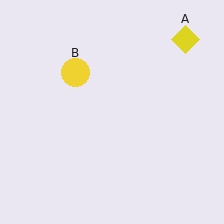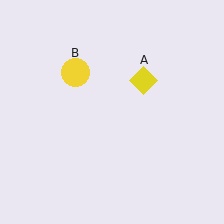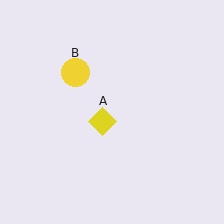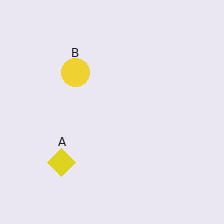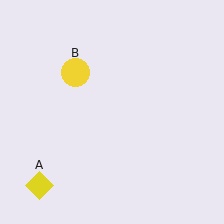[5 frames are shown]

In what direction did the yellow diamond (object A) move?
The yellow diamond (object A) moved down and to the left.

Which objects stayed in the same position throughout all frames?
Yellow circle (object B) remained stationary.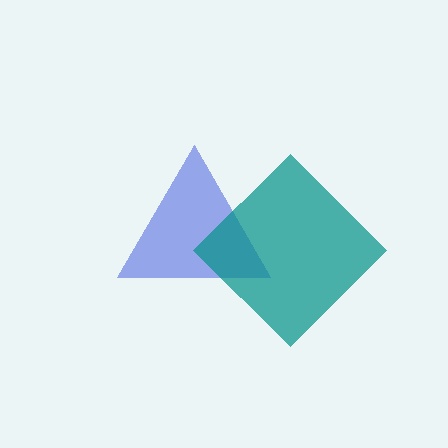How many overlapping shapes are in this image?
There are 2 overlapping shapes in the image.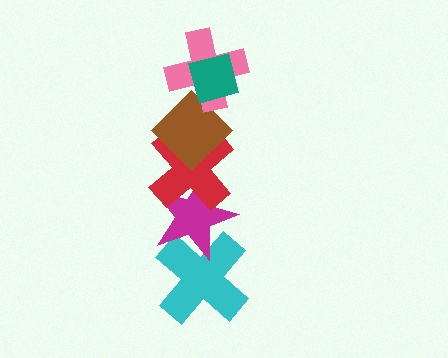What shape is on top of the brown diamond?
The pink cross is on top of the brown diamond.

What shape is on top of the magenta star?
The red cross is on top of the magenta star.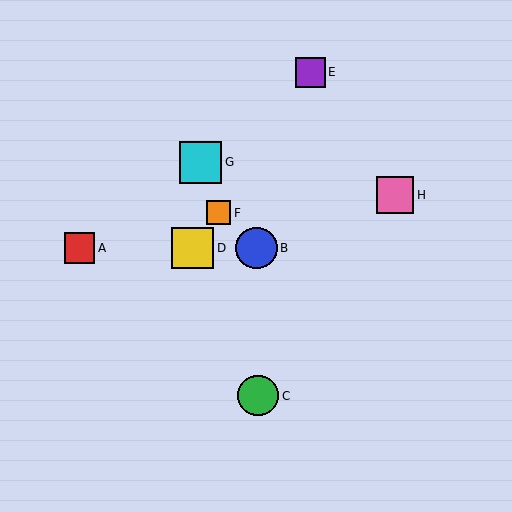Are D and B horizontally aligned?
Yes, both are at y≈248.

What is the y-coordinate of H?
Object H is at y≈195.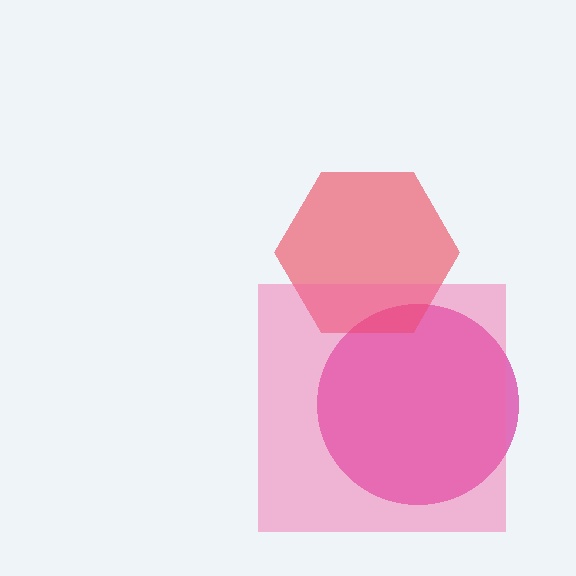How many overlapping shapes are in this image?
There are 3 overlapping shapes in the image.